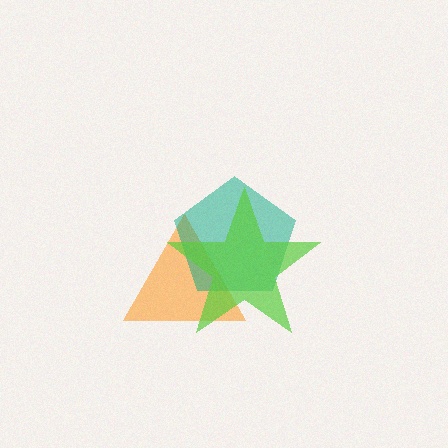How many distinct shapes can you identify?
There are 3 distinct shapes: an orange triangle, a teal pentagon, a lime star.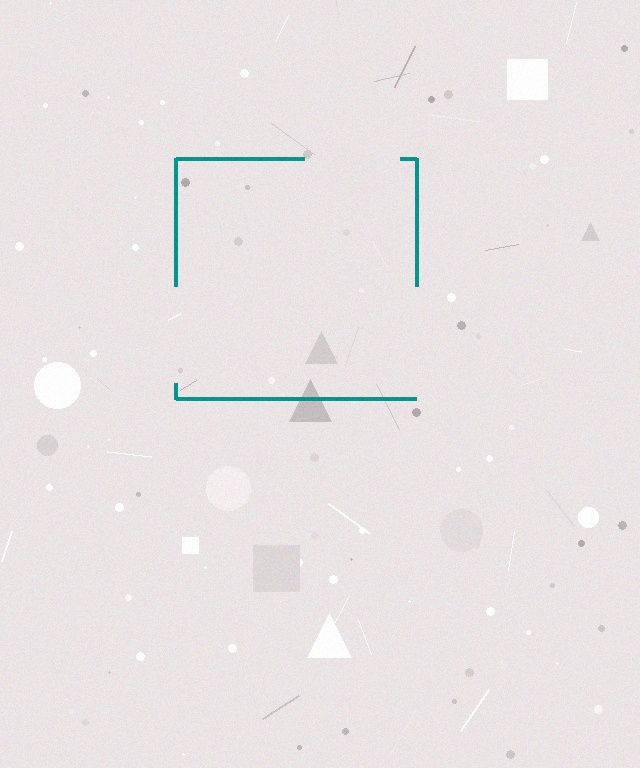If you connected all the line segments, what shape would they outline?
They would outline a square.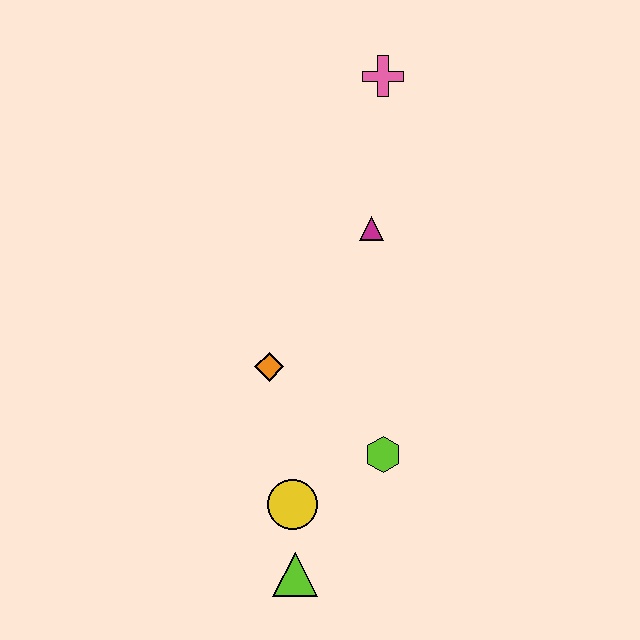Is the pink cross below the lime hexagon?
No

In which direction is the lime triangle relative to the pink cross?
The lime triangle is below the pink cross.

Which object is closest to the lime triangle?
The yellow circle is closest to the lime triangle.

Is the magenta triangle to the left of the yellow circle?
No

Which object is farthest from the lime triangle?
The pink cross is farthest from the lime triangle.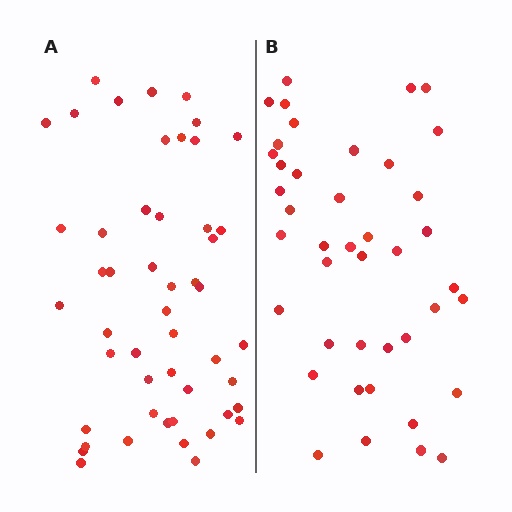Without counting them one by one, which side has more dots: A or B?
Region A (the left region) has more dots.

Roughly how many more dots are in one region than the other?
Region A has roughly 8 or so more dots than region B.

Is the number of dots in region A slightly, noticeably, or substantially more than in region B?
Region A has only slightly more — the two regions are fairly close. The ratio is roughly 1.2 to 1.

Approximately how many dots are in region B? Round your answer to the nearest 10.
About 40 dots. (The exact count is 42, which rounds to 40.)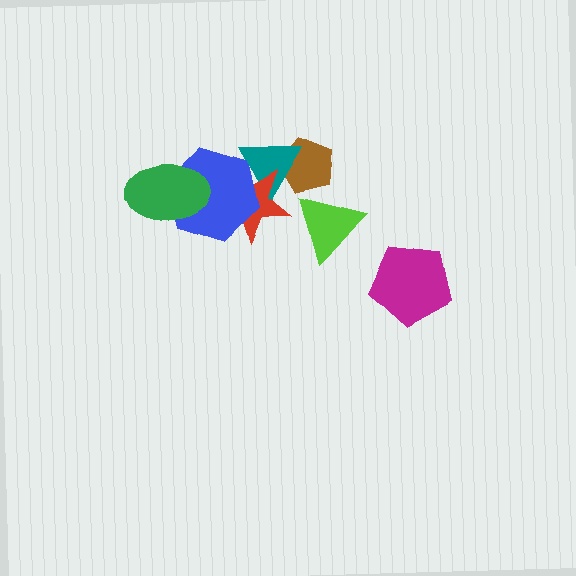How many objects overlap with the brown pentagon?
1 object overlaps with the brown pentagon.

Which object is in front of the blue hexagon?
The green ellipse is in front of the blue hexagon.